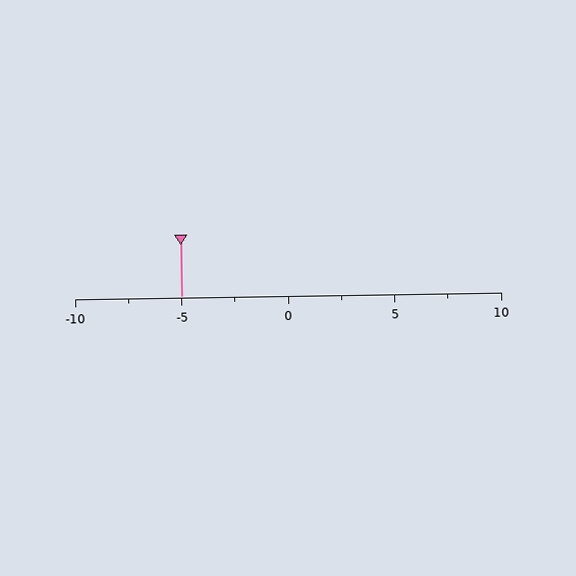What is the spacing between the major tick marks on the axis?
The major ticks are spaced 5 apart.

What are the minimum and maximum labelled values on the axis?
The axis runs from -10 to 10.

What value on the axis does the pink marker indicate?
The marker indicates approximately -5.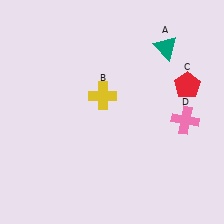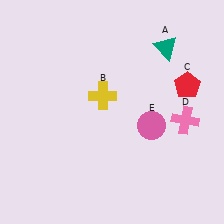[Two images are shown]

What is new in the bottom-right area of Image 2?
A pink circle (E) was added in the bottom-right area of Image 2.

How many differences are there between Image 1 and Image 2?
There is 1 difference between the two images.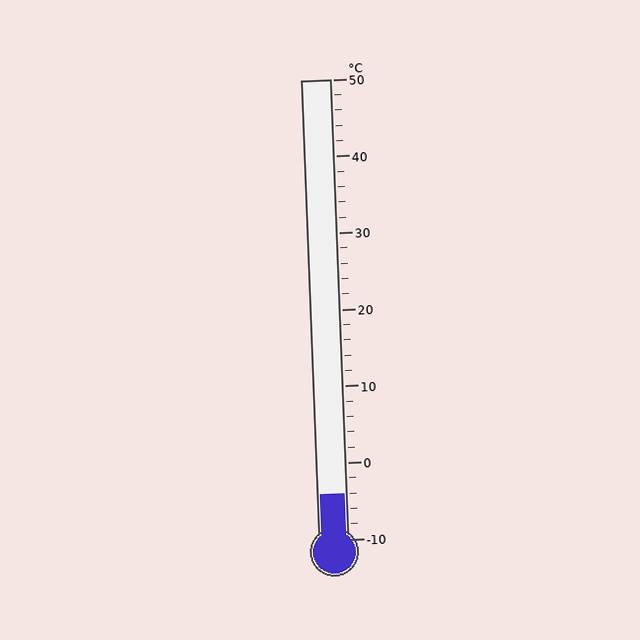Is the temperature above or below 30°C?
The temperature is below 30°C.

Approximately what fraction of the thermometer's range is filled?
The thermometer is filled to approximately 10% of its range.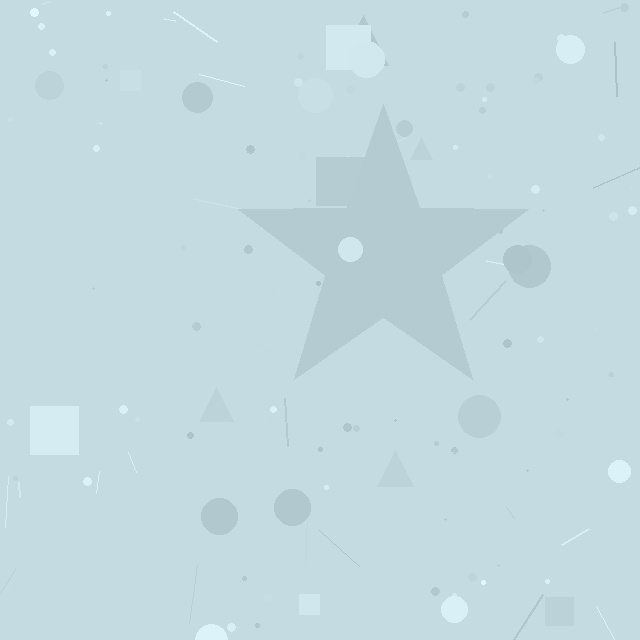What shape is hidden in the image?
A star is hidden in the image.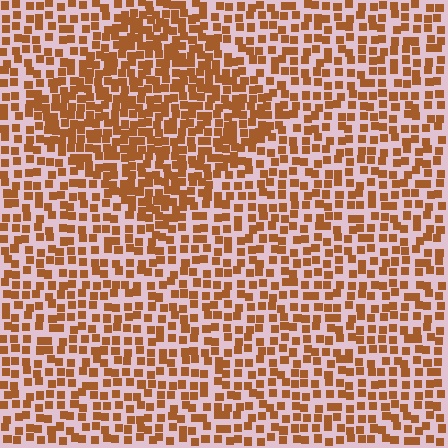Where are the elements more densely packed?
The elements are more densely packed inside the diamond boundary.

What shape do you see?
I see a diamond.